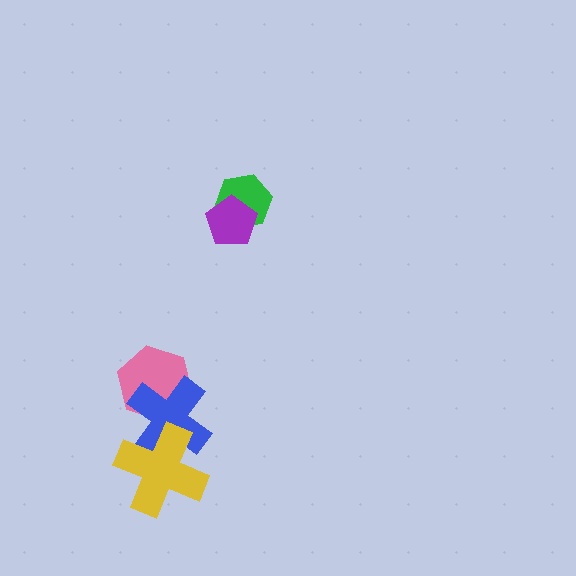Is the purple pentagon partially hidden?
No, no other shape covers it.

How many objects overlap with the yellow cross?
1 object overlaps with the yellow cross.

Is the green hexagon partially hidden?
Yes, it is partially covered by another shape.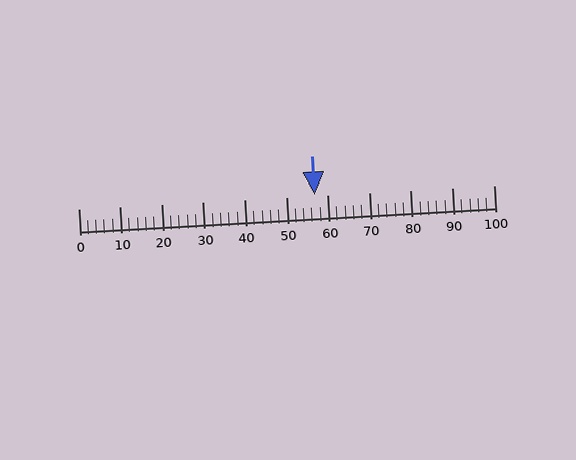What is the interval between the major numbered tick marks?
The major tick marks are spaced 10 units apart.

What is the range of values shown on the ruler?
The ruler shows values from 0 to 100.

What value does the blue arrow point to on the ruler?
The blue arrow points to approximately 57.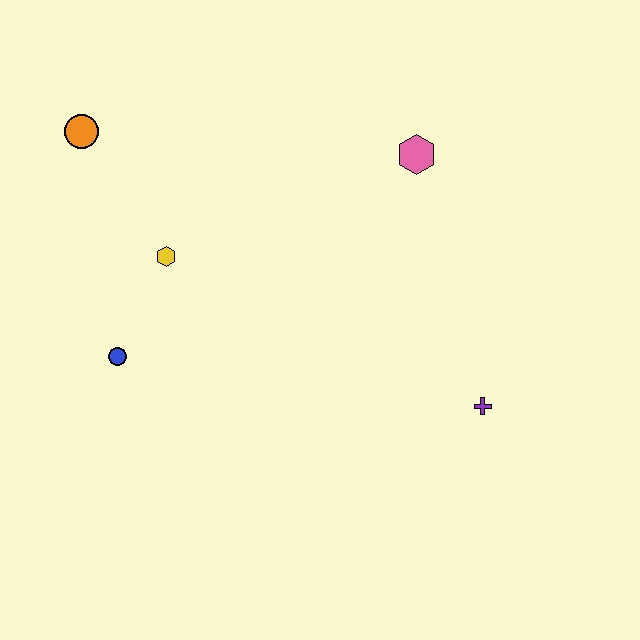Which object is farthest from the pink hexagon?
The blue circle is farthest from the pink hexagon.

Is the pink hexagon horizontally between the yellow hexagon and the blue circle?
No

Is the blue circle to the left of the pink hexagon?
Yes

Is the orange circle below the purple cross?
No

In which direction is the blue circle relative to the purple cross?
The blue circle is to the left of the purple cross.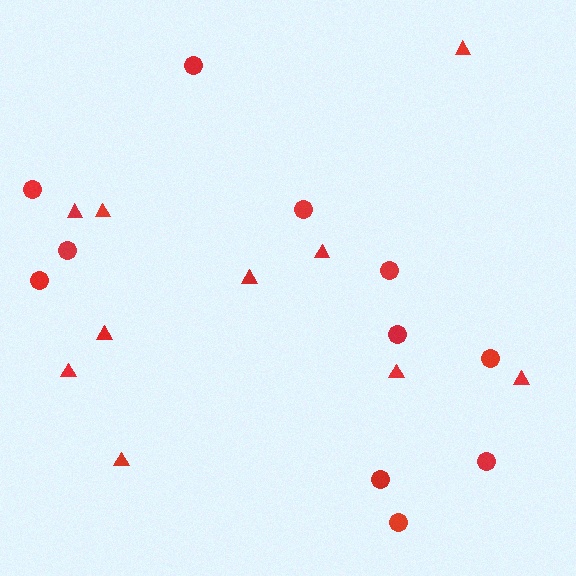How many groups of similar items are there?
There are 2 groups: one group of triangles (10) and one group of circles (11).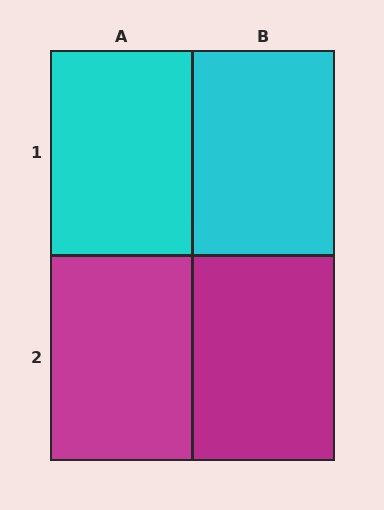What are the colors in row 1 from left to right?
Cyan, cyan.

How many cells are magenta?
2 cells are magenta.